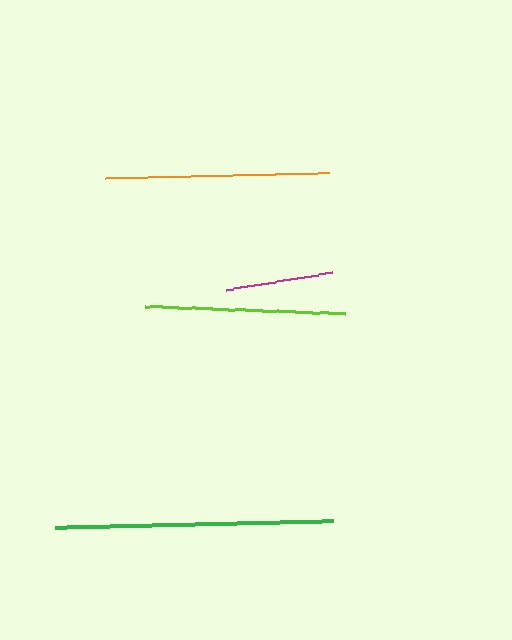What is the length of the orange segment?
The orange segment is approximately 224 pixels long.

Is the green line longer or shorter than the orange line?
The green line is longer than the orange line.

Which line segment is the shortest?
The magenta line is the shortest at approximately 107 pixels.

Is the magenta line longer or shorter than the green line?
The green line is longer than the magenta line.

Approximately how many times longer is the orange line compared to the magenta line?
The orange line is approximately 2.1 times the length of the magenta line.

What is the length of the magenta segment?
The magenta segment is approximately 107 pixels long.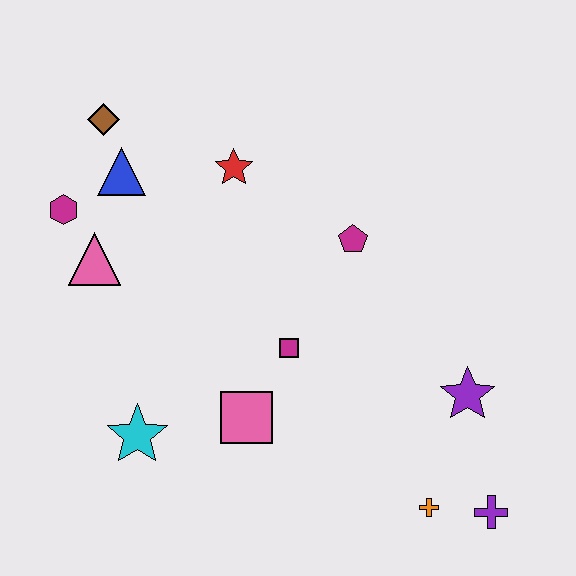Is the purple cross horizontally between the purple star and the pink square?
No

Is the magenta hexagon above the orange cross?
Yes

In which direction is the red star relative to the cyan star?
The red star is above the cyan star.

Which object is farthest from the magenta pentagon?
The purple cross is farthest from the magenta pentagon.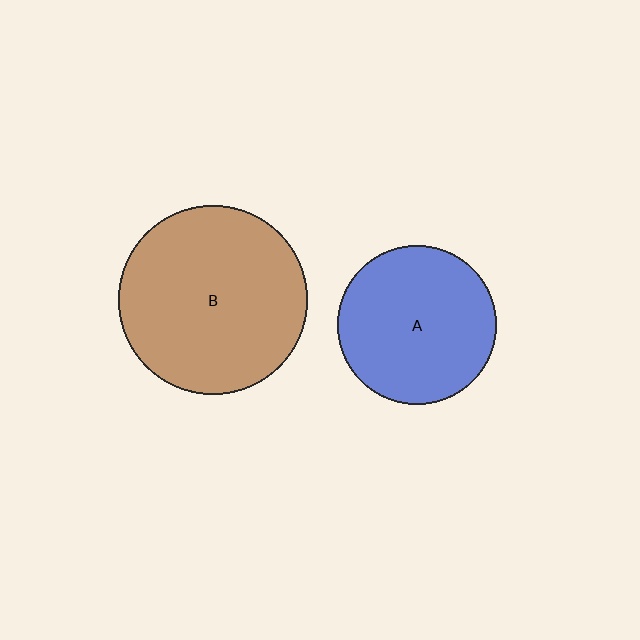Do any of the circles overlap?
No, none of the circles overlap.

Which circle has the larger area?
Circle B (brown).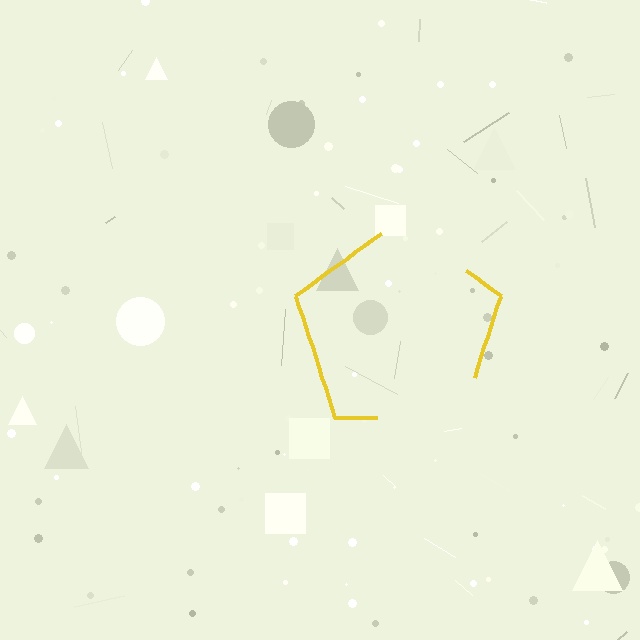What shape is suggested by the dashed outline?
The dashed outline suggests a pentagon.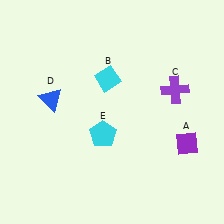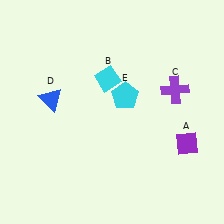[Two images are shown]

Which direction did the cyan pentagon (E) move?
The cyan pentagon (E) moved up.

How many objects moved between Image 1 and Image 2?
1 object moved between the two images.